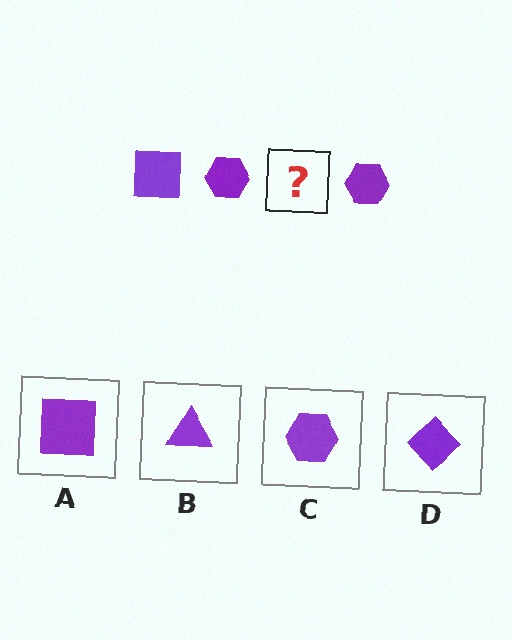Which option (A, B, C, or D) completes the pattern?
A.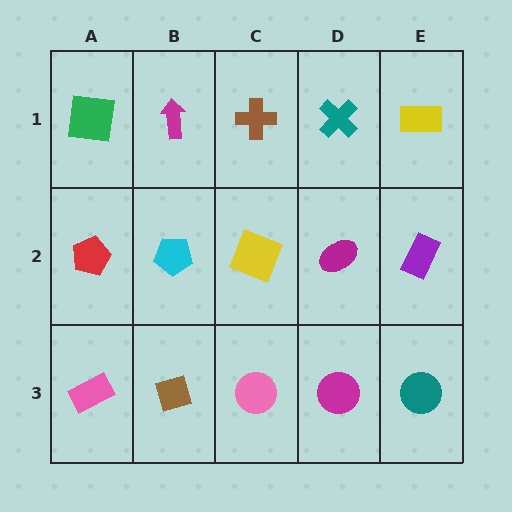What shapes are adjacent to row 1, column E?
A purple rectangle (row 2, column E), a teal cross (row 1, column D).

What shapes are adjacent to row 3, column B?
A cyan pentagon (row 2, column B), a pink rectangle (row 3, column A), a pink circle (row 3, column C).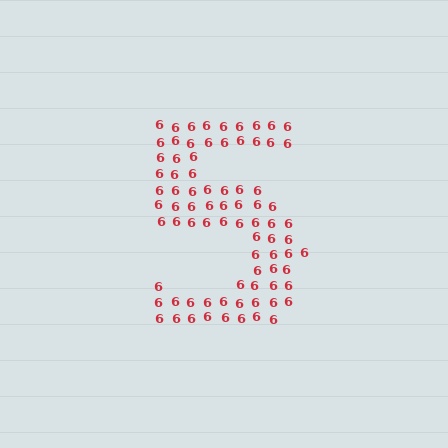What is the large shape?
The large shape is the digit 5.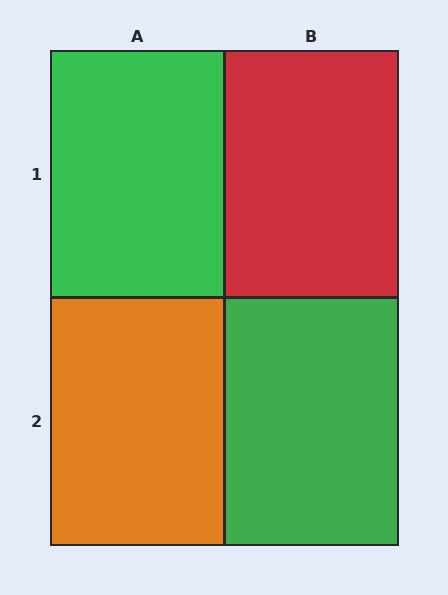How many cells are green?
2 cells are green.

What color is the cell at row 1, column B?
Red.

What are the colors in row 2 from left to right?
Orange, green.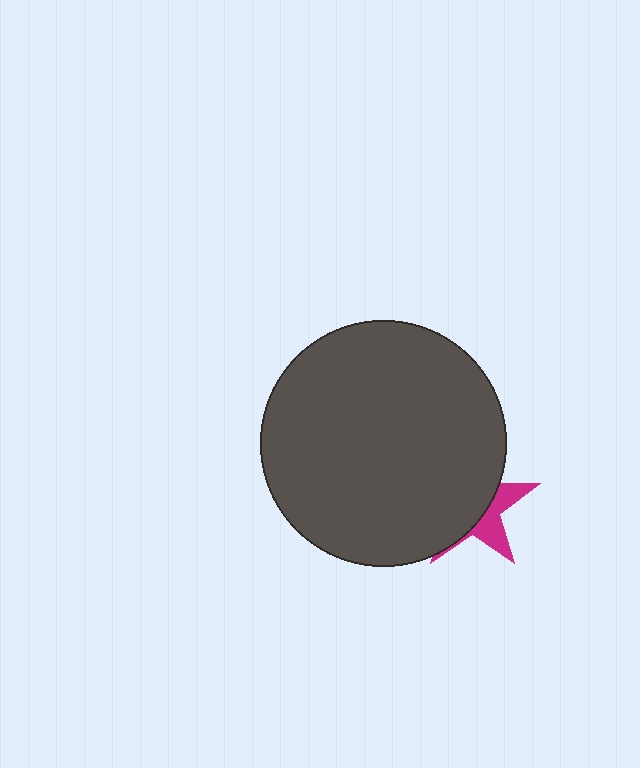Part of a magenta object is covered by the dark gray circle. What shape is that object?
It is a star.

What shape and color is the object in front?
The object in front is a dark gray circle.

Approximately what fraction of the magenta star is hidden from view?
Roughly 67% of the magenta star is hidden behind the dark gray circle.